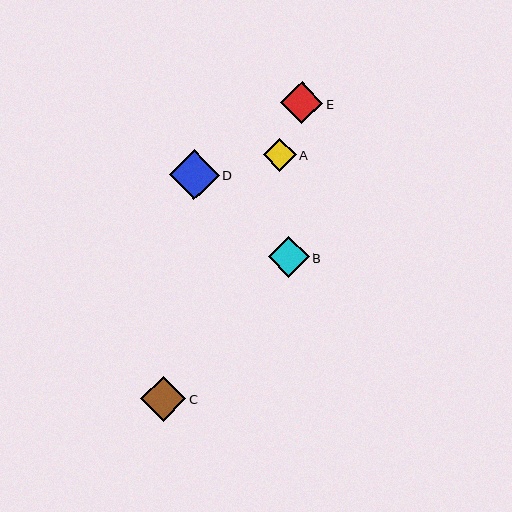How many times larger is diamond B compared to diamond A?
Diamond B is approximately 1.2 times the size of diamond A.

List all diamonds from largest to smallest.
From largest to smallest: D, C, E, B, A.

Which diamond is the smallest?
Diamond A is the smallest with a size of approximately 33 pixels.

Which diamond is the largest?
Diamond D is the largest with a size of approximately 50 pixels.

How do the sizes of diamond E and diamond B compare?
Diamond E and diamond B are approximately the same size.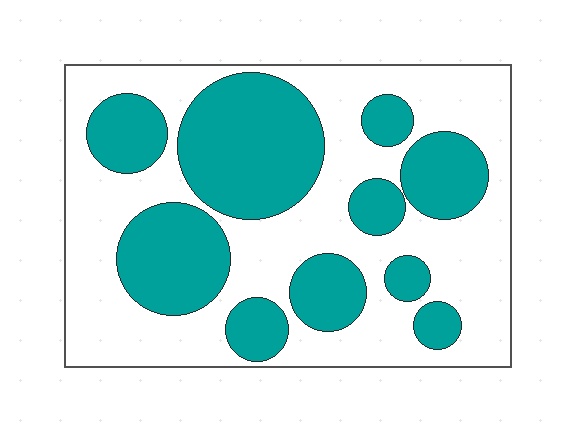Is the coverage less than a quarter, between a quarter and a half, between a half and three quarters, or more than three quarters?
Between a quarter and a half.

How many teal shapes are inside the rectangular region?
10.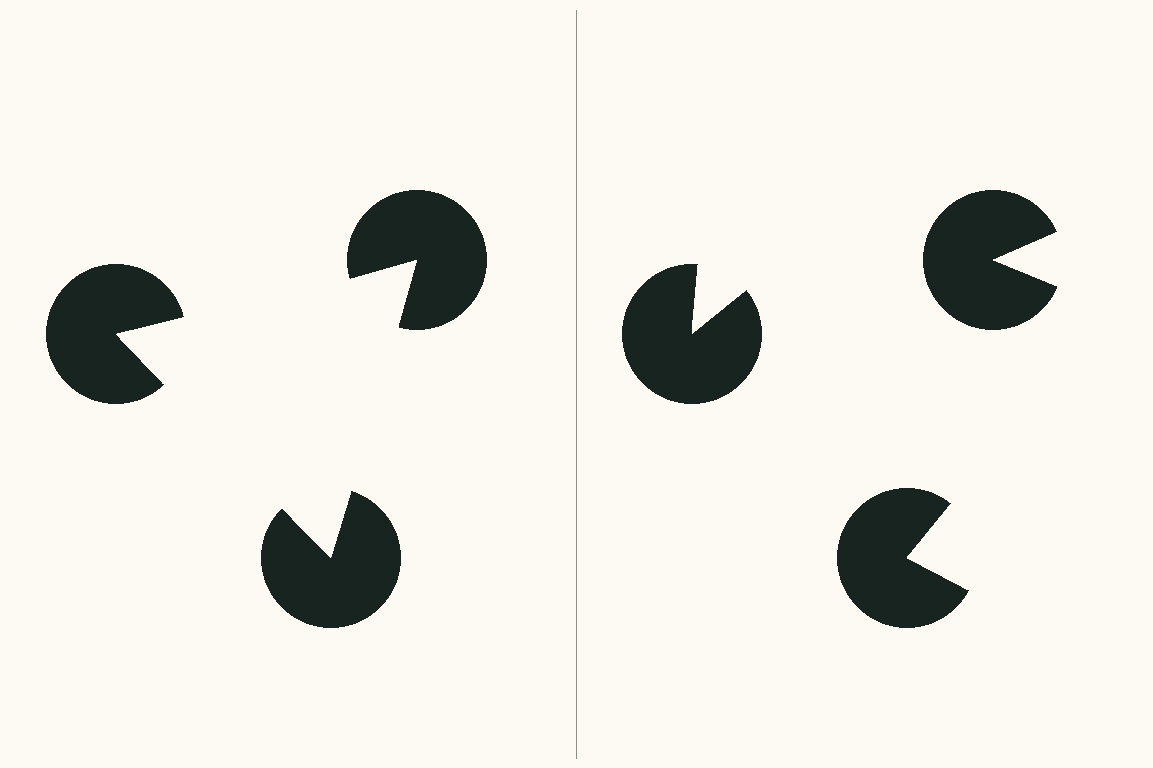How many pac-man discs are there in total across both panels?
6 — 3 on each side.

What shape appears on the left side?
An illusory triangle.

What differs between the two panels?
The pac-man discs are positioned identically on both sides; only the wedge orientations differ. On the left they align to a triangle; on the right they are misaligned.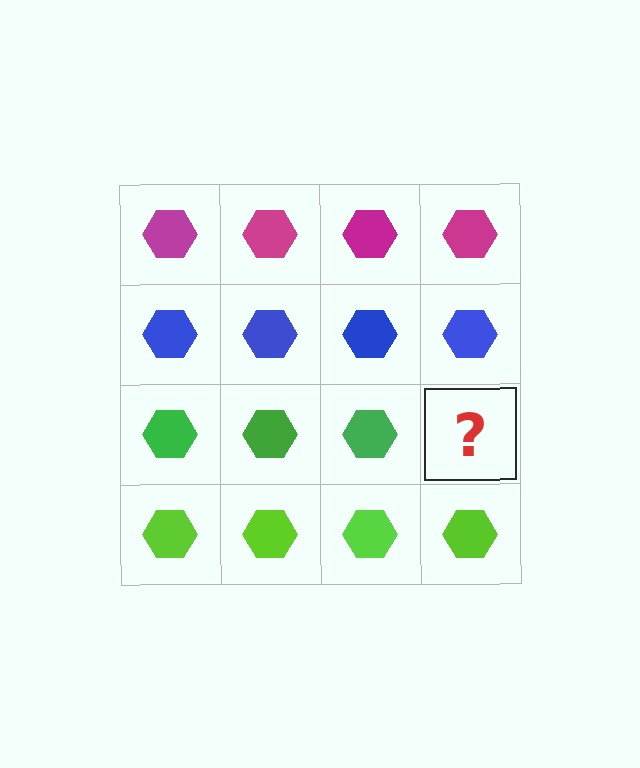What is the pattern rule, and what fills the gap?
The rule is that each row has a consistent color. The gap should be filled with a green hexagon.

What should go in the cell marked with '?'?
The missing cell should contain a green hexagon.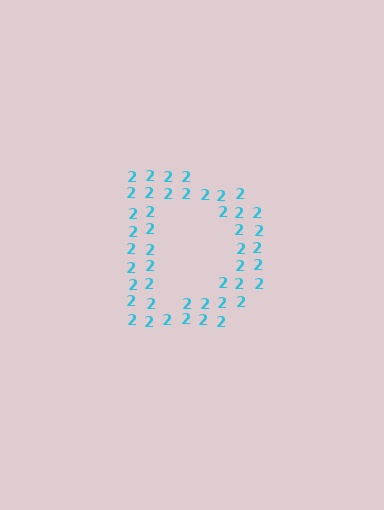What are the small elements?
The small elements are digit 2's.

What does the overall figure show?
The overall figure shows the letter D.